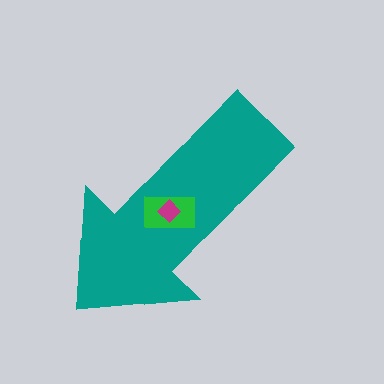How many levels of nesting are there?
3.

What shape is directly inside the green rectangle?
The magenta diamond.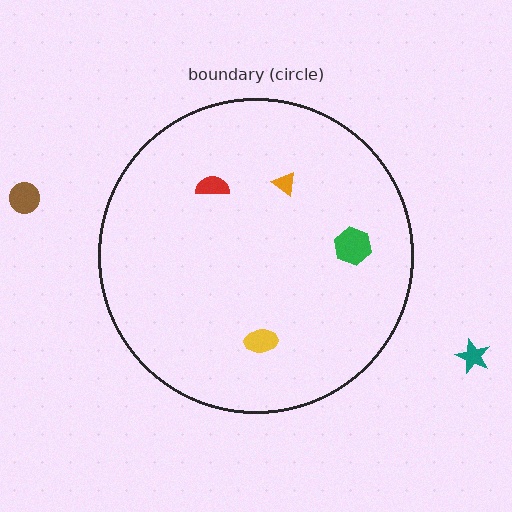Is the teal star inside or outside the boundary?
Outside.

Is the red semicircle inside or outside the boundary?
Inside.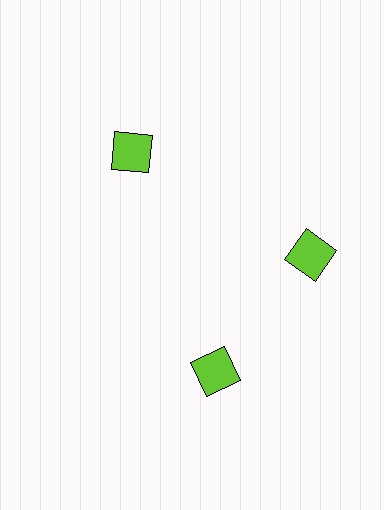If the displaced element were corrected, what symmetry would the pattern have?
It would have 3-fold rotational symmetry — the pattern would map onto itself every 120 degrees.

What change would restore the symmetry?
The symmetry would be restored by rotating it back into even spacing with its neighbors so that all 3 squares sit at equal angles and equal distance from the center.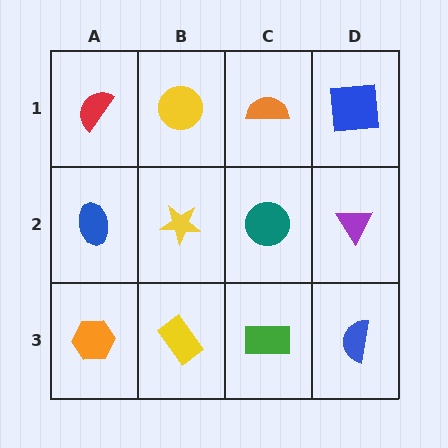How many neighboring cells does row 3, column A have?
2.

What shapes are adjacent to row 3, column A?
A blue ellipse (row 2, column A), a yellow rectangle (row 3, column B).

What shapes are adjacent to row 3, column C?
A teal circle (row 2, column C), a yellow rectangle (row 3, column B), a blue semicircle (row 3, column D).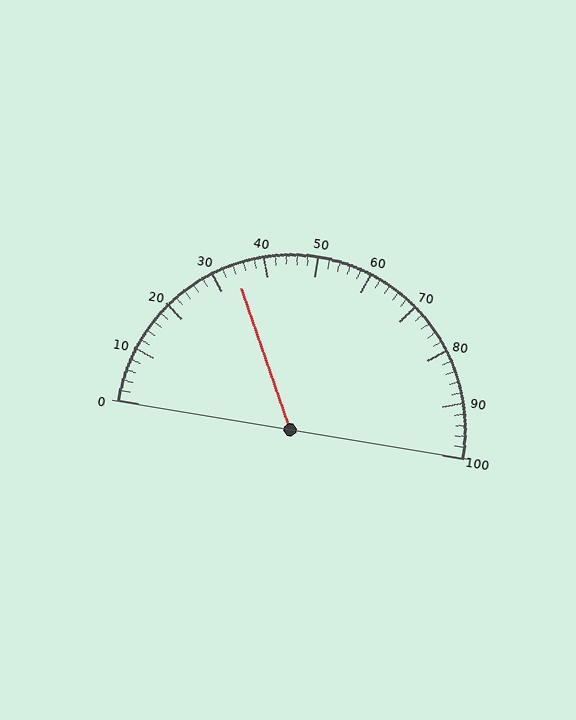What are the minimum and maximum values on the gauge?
The gauge ranges from 0 to 100.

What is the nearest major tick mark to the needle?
The nearest major tick mark is 30.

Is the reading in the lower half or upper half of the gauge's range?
The reading is in the lower half of the range (0 to 100).